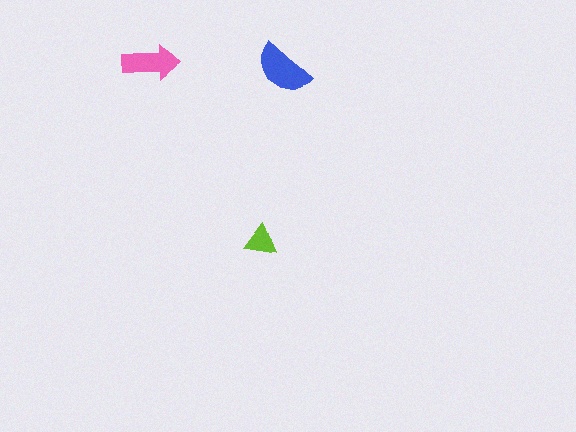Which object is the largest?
The blue semicircle.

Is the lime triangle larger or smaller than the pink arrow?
Smaller.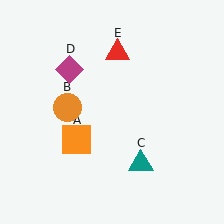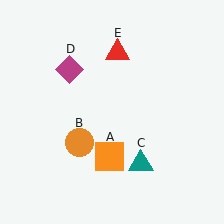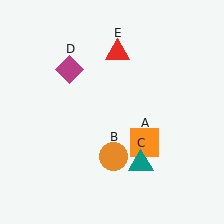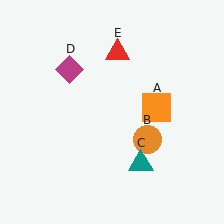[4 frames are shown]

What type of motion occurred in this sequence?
The orange square (object A), orange circle (object B) rotated counterclockwise around the center of the scene.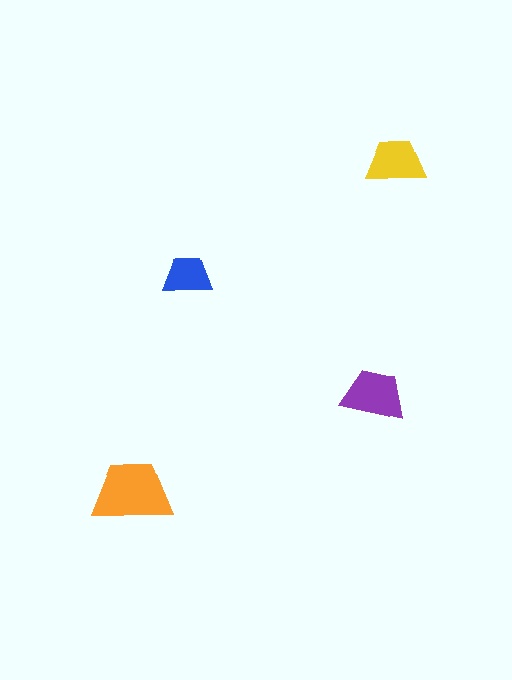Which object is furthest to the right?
The yellow trapezoid is rightmost.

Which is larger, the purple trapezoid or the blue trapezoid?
The purple one.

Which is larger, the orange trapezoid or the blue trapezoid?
The orange one.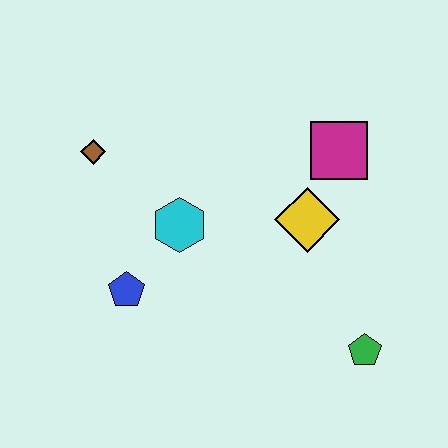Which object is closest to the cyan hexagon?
The blue pentagon is closest to the cyan hexagon.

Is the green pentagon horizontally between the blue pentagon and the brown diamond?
No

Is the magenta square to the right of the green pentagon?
No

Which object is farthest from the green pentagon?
The brown diamond is farthest from the green pentagon.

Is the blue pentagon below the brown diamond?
Yes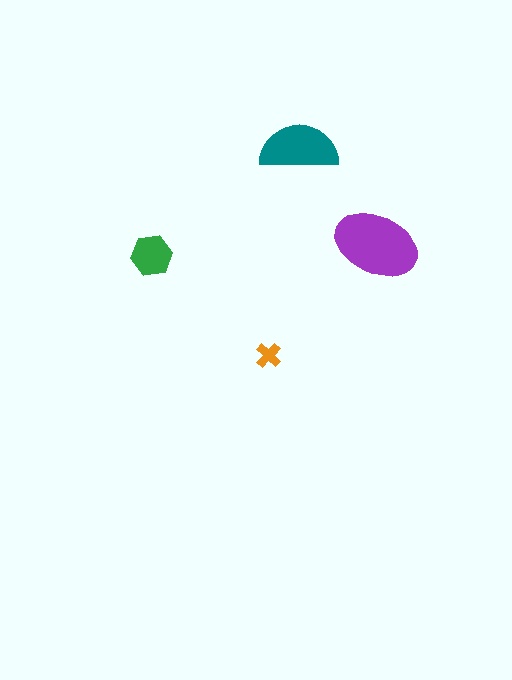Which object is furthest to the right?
The purple ellipse is rightmost.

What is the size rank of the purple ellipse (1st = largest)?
1st.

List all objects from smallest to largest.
The orange cross, the green hexagon, the teal semicircle, the purple ellipse.